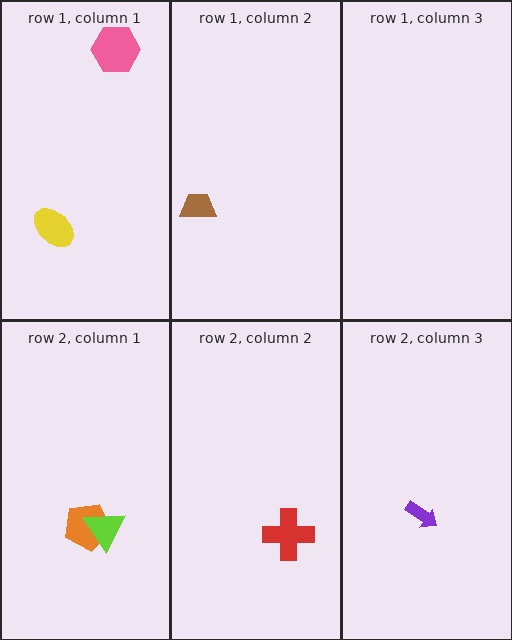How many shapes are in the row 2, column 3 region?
1.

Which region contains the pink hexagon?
The row 1, column 1 region.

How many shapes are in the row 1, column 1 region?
2.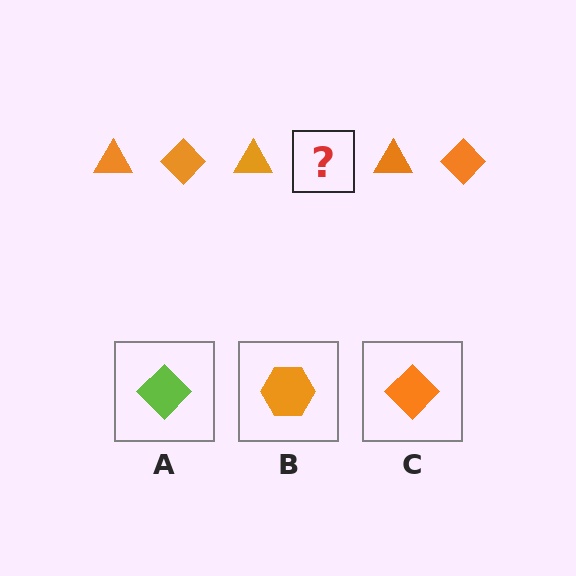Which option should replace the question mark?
Option C.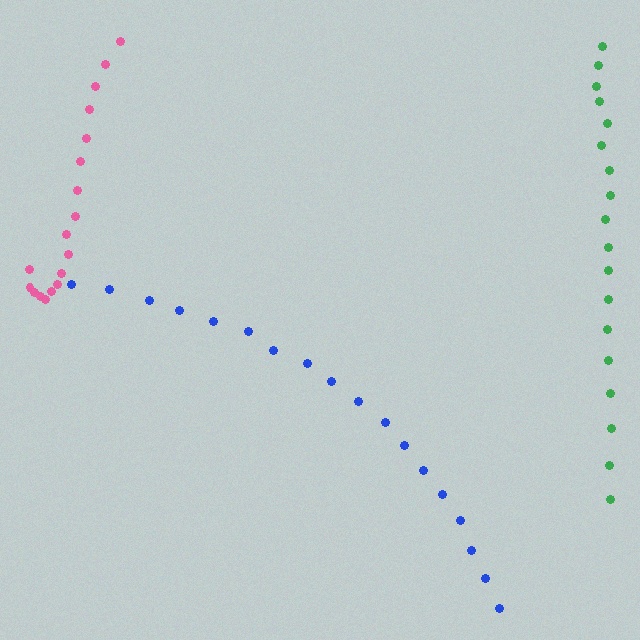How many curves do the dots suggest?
There are 3 distinct paths.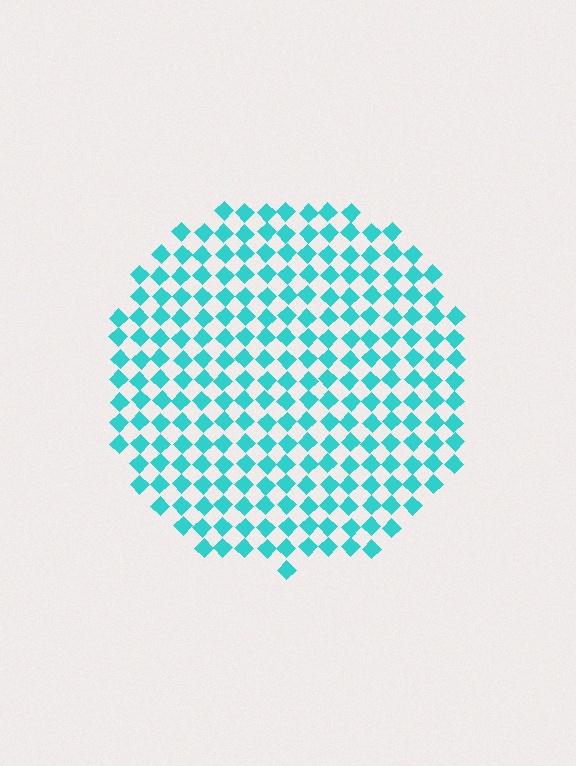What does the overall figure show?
The overall figure shows a circle.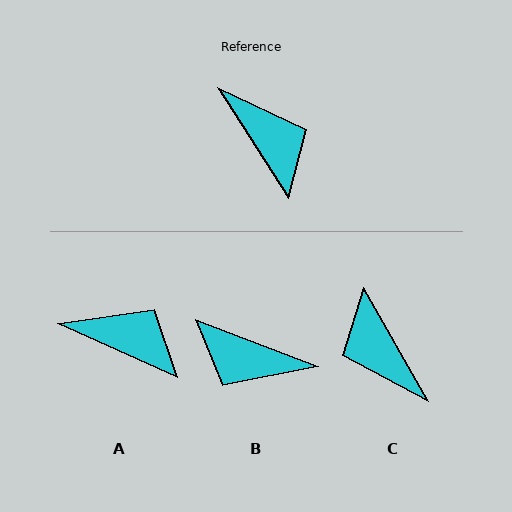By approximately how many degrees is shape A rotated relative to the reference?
Approximately 33 degrees counter-clockwise.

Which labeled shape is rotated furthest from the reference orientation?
C, about 177 degrees away.